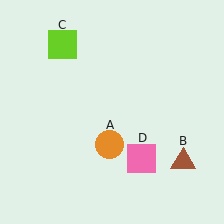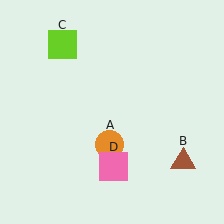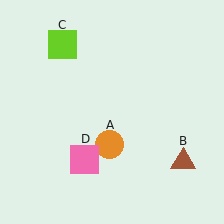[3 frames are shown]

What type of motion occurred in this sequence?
The pink square (object D) rotated clockwise around the center of the scene.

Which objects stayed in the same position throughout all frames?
Orange circle (object A) and brown triangle (object B) and lime square (object C) remained stationary.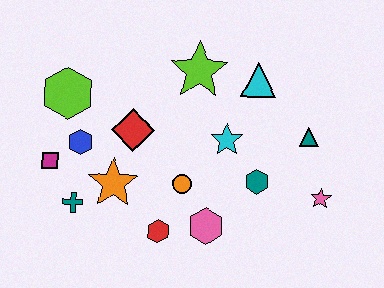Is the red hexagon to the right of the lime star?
No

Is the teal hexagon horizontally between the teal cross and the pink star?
Yes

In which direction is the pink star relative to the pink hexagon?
The pink star is to the right of the pink hexagon.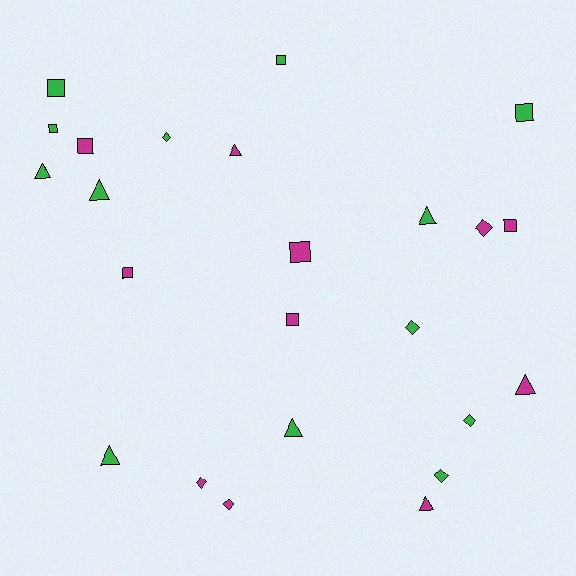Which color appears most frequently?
Green, with 13 objects.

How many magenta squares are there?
There are 5 magenta squares.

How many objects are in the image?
There are 24 objects.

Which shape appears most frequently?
Square, with 9 objects.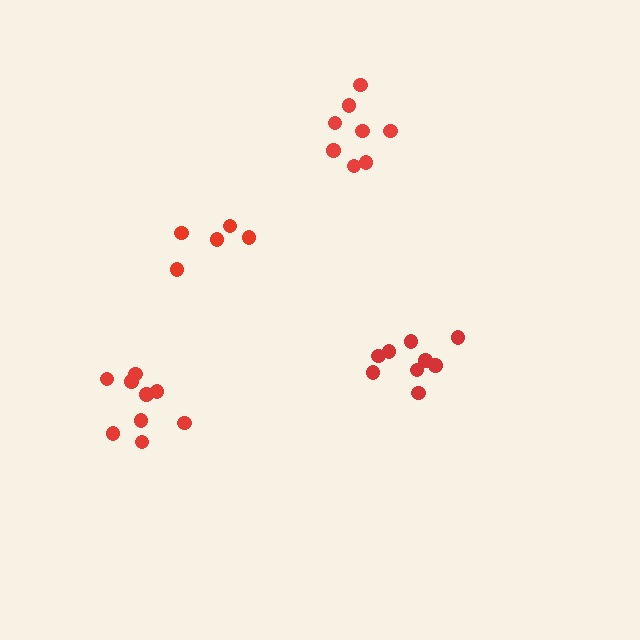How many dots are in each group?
Group 1: 5 dots, Group 2: 9 dots, Group 3: 8 dots, Group 4: 9 dots (31 total).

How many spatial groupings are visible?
There are 4 spatial groupings.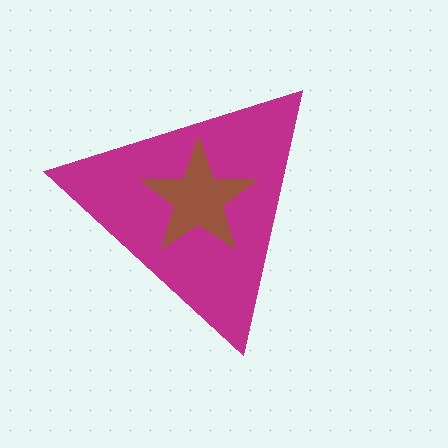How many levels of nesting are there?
2.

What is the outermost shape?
The magenta triangle.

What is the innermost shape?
The brown star.